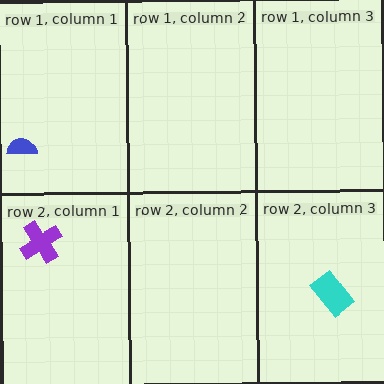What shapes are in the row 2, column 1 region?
The purple cross.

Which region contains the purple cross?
The row 2, column 1 region.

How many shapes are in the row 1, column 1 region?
1.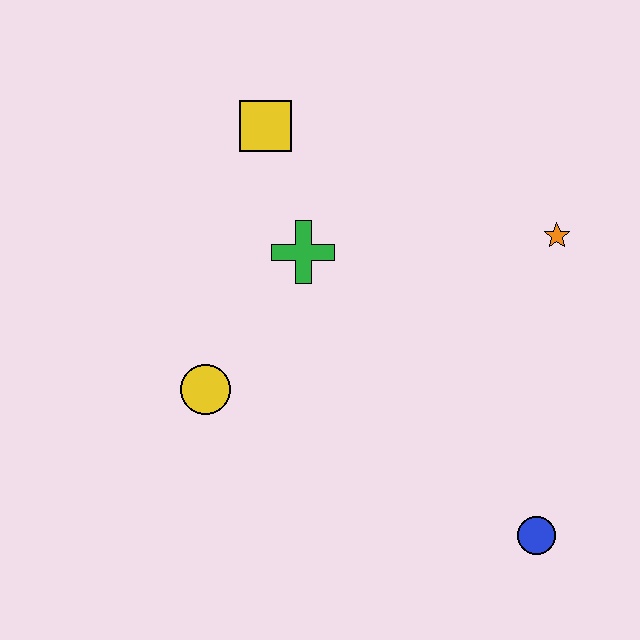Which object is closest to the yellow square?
The green cross is closest to the yellow square.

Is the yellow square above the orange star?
Yes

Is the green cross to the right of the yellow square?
Yes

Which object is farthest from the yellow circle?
The orange star is farthest from the yellow circle.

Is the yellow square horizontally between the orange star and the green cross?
No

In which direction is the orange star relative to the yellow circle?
The orange star is to the right of the yellow circle.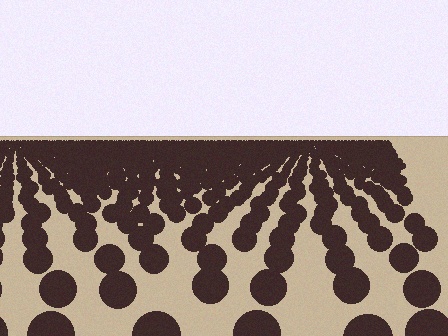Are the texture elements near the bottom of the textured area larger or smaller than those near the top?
Larger. Near the bottom, elements are closer to the viewer and appear at a bigger on-screen size.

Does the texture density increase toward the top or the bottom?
Density increases toward the top.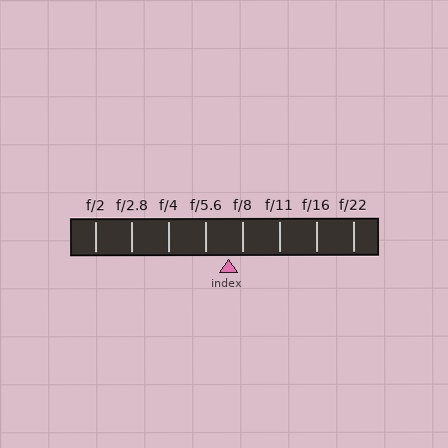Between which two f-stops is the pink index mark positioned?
The index mark is between f/5.6 and f/8.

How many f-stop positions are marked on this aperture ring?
There are 8 f-stop positions marked.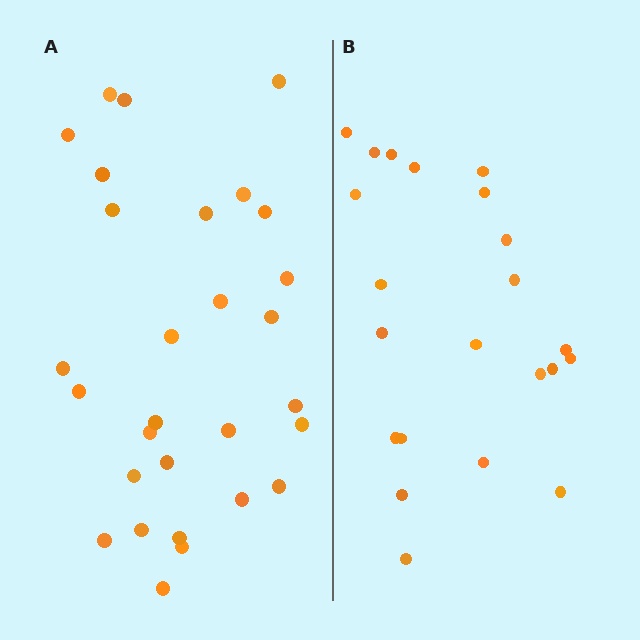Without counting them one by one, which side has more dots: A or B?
Region A (the left region) has more dots.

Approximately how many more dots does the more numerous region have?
Region A has roughly 8 or so more dots than region B.